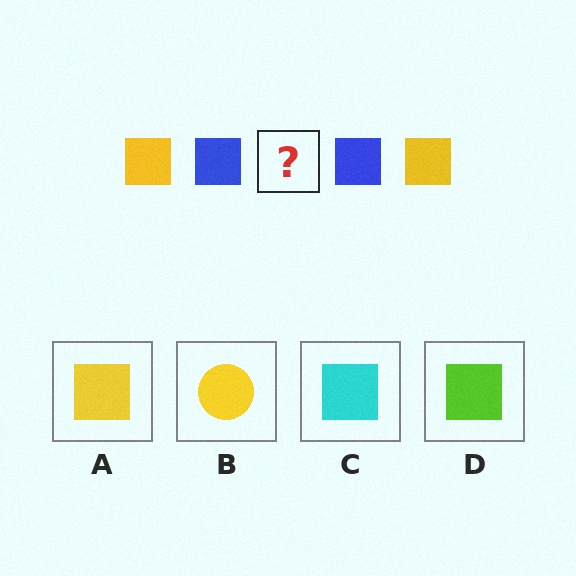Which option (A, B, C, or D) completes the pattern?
A.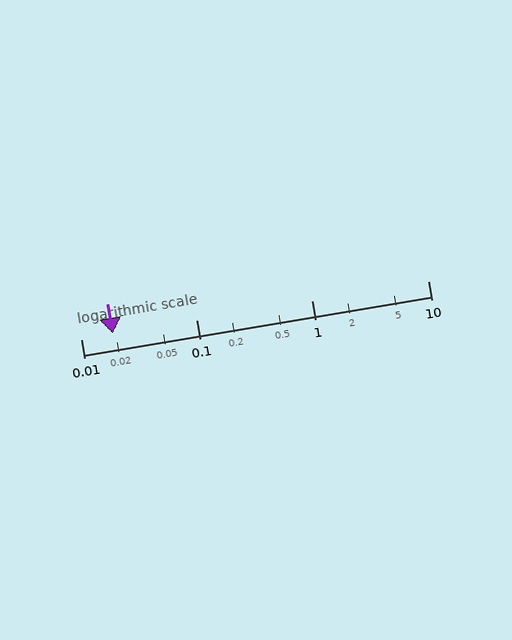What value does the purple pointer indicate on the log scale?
The pointer indicates approximately 0.019.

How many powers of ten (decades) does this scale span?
The scale spans 3 decades, from 0.01 to 10.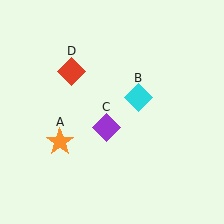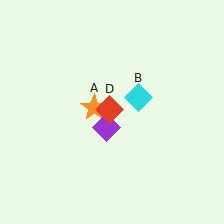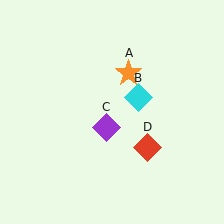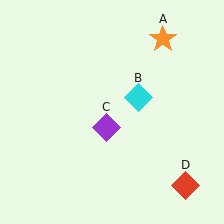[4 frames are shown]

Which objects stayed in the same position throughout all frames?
Cyan diamond (object B) and purple diamond (object C) remained stationary.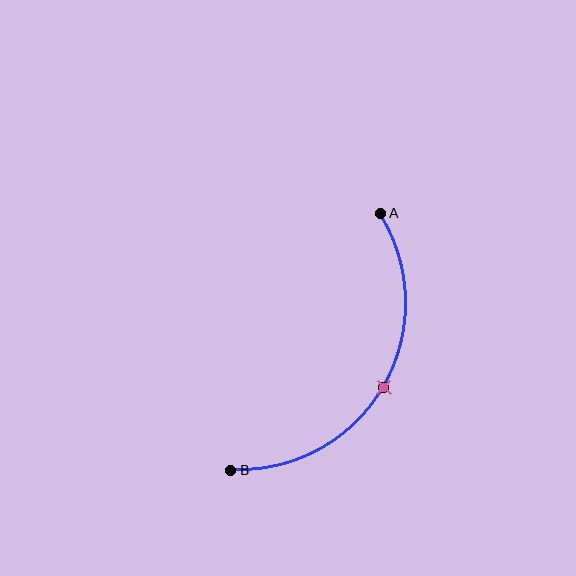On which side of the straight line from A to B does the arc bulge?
The arc bulges to the right of the straight line connecting A and B.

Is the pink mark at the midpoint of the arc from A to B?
Yes. The pink mark lies on the arc at equal arc-length from both A and B — it is the arc midpoint.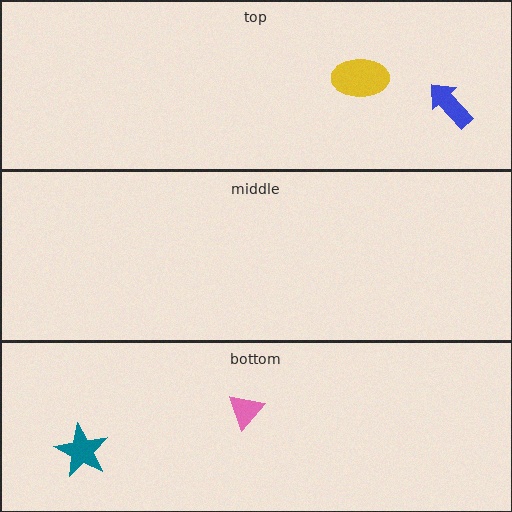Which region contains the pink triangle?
The bottom region.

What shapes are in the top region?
The blue arrow, the yellow ellipse.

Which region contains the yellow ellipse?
The top region.